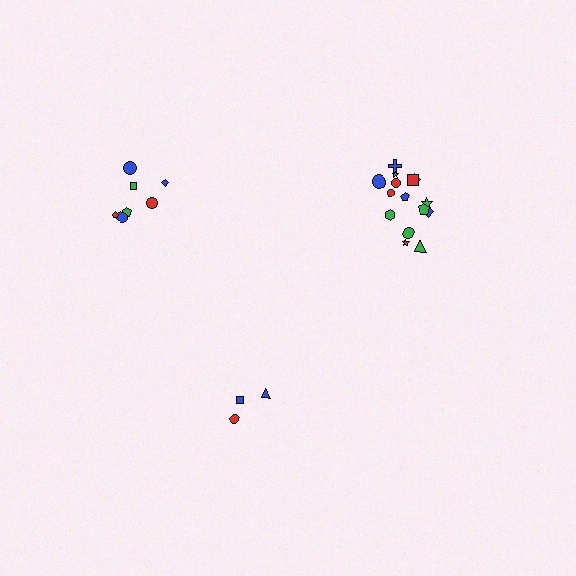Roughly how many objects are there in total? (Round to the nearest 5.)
Roughly 25 objects in total.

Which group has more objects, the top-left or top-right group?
The top-right group.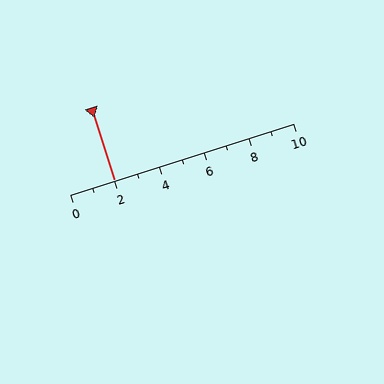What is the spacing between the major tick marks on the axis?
The major ticks are spaced 2 apart.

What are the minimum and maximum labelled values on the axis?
The axis runs from 0 to 10.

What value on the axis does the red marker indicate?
The marker indicates approximately 2.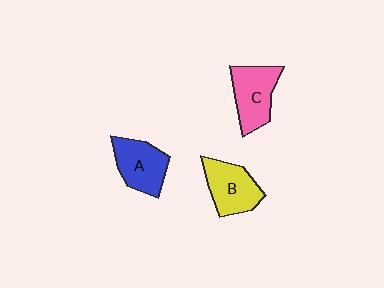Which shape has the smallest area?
Shape A (blue).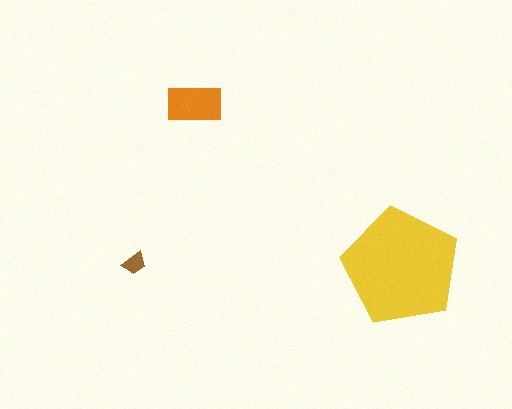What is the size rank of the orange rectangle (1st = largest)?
2nd.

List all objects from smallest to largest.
The brown trapezoid, the orange rectangle, the yellow pentagon.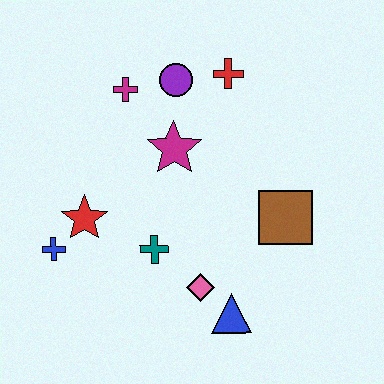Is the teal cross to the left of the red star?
No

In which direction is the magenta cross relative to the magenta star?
The magenta cross is above the magenta star.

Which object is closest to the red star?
The blue cross is closest to the red star.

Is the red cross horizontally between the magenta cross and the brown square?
Yes